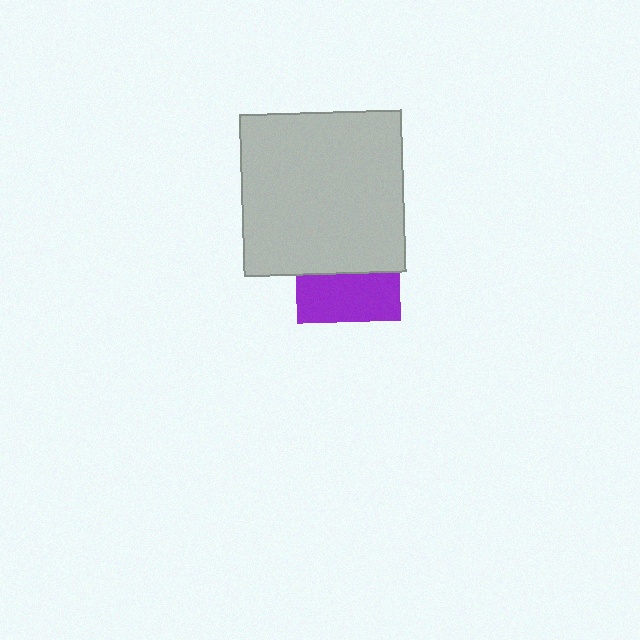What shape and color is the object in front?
The object in front is a light gray square.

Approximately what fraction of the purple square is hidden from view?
Roughly 54% of the purple square is hidden behind the light gray square.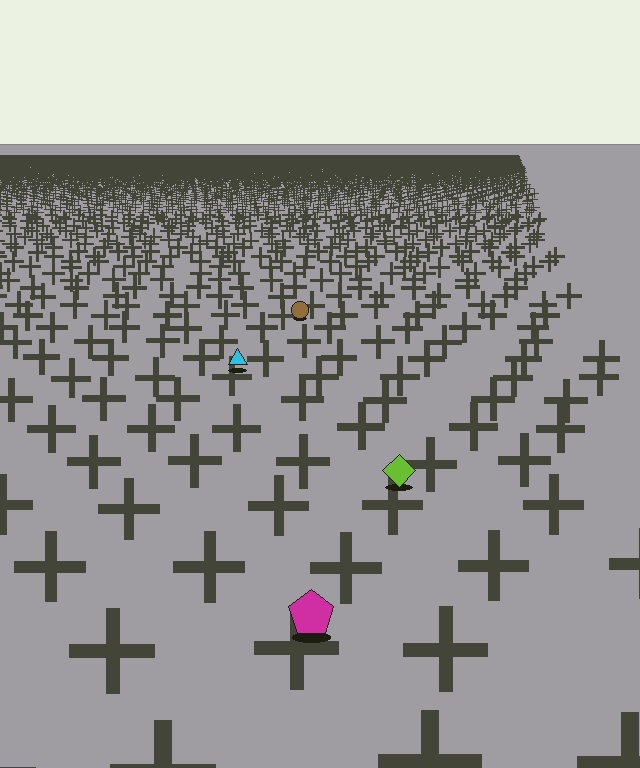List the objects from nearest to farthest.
From nearest to farthest: the magenta pentagon, the lime diamond, the cyan triangle, the brown circle.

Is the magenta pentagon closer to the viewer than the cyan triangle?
Yes. The magenta pentagon is closer — you can tell from the texture gradient: the ground texture is coarser near it.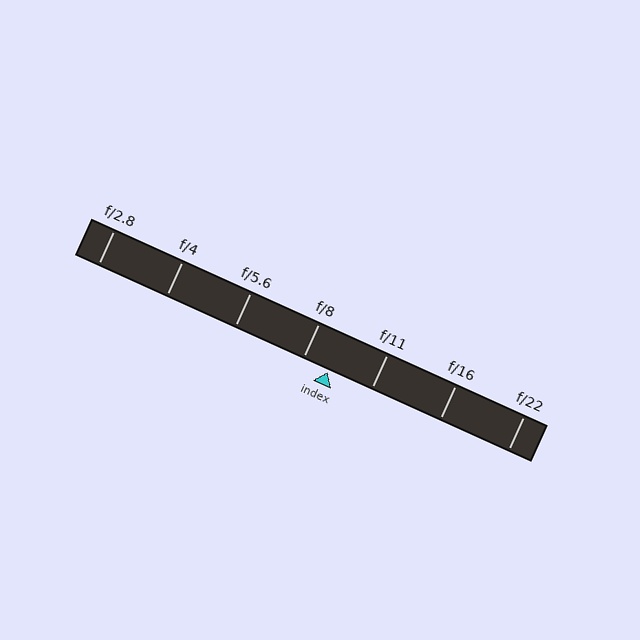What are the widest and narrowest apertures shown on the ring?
The widest aperture shown is f/2.8 and the narrowest is f/22.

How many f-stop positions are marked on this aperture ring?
There are 7 f-stop positions marked.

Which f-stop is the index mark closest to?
The index mark is closest to f/8.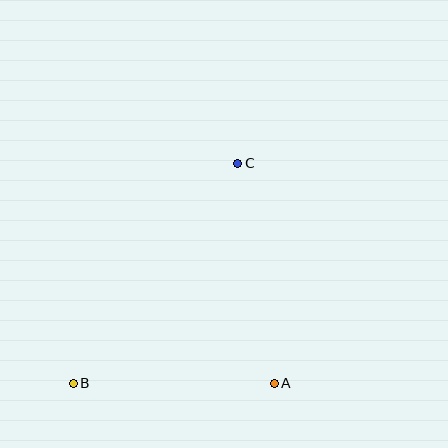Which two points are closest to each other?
Points A and B are closest to each other.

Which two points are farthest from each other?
Points B and C are farthest from each other.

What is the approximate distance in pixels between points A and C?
The distance between A and C is approximately 223 pixels.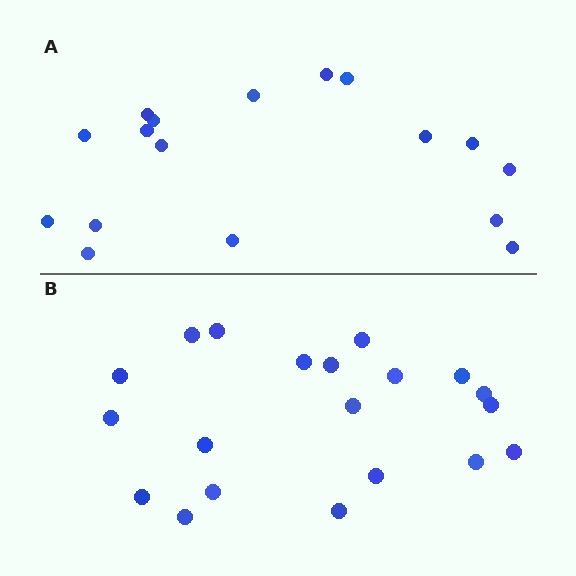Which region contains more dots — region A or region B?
Region B (the bottom region) has more dots.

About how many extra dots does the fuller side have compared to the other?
Region B has just a few more — roughly 2 or 3 more dots than region A.